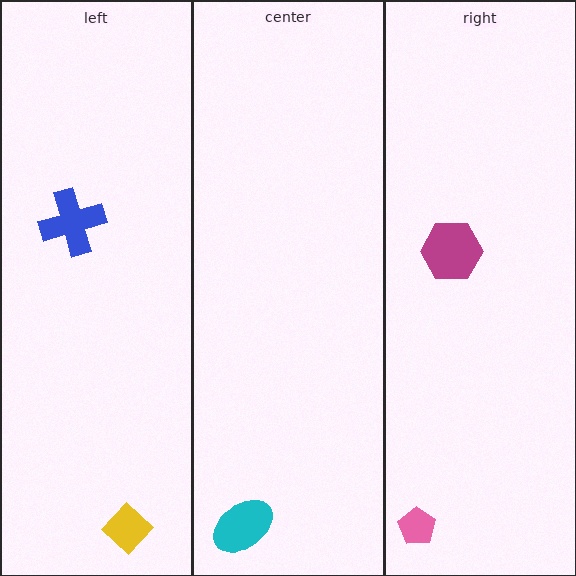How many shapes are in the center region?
1.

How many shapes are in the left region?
2.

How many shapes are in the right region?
2.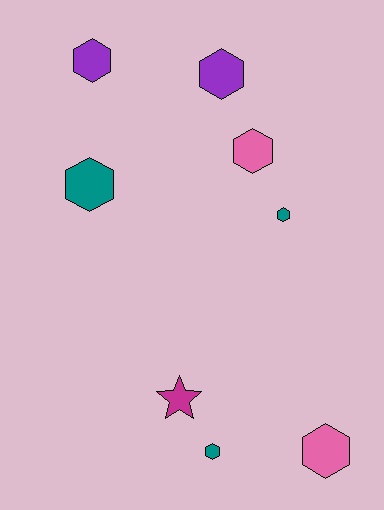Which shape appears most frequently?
Hexagon, with 7 objects.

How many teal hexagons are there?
There are 3 teal hexagons.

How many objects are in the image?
There are 8 objects.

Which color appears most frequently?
Teal, with 3 objects.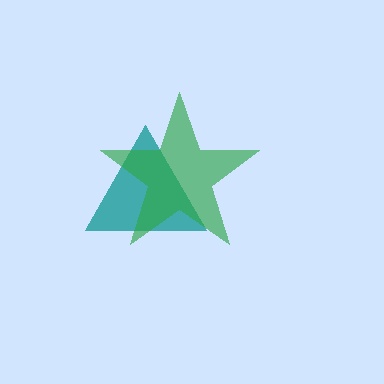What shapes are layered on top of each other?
The layered shapes are: a teal triangle, a green star.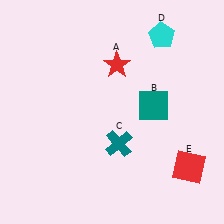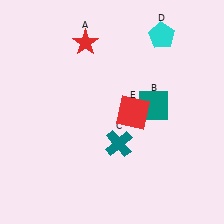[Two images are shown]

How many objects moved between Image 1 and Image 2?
2 objects moved between the two images.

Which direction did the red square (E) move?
The red square (E) moved left.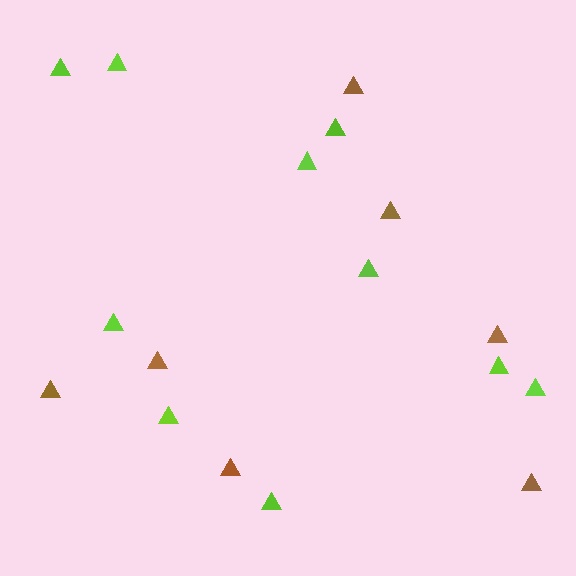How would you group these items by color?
There are 2 groups: one group of lime triangles (10) and one group of brown triangles (7).